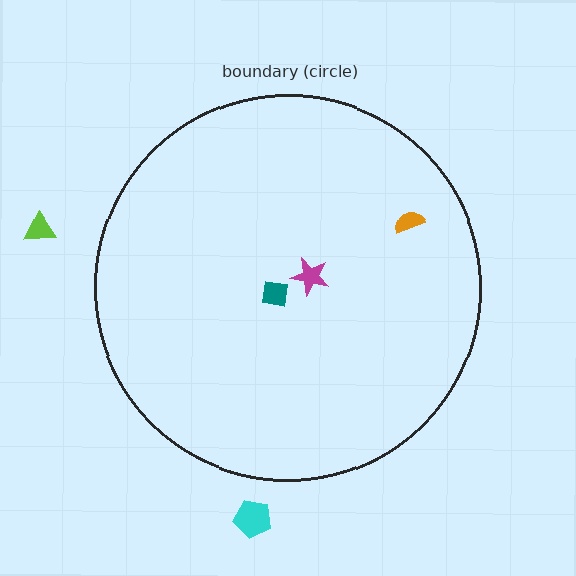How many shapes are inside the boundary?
3 inside, 2 outside.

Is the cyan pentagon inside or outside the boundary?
Outside.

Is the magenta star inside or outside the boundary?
Inside.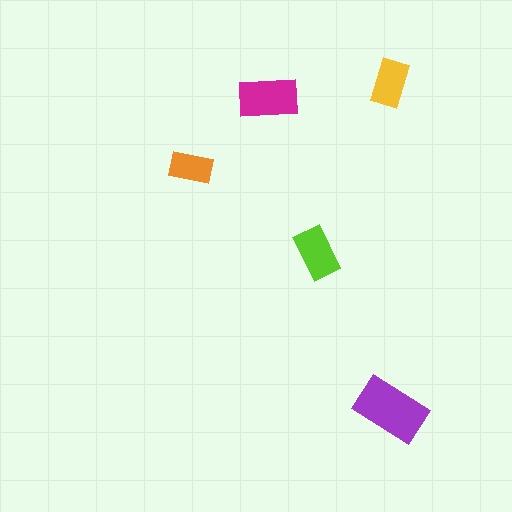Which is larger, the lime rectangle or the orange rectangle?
The lime one.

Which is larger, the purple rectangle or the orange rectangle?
The purple one.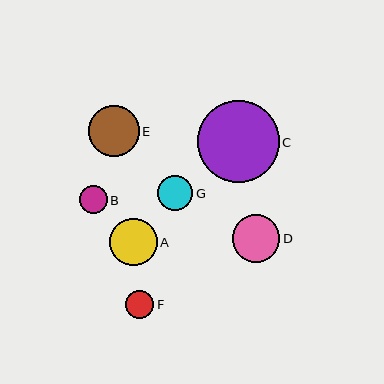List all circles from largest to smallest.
From largest to smallest: C, E, A, D, G, F, B.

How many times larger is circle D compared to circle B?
Circle D is approximately 1.7 times the size of circle B.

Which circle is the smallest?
Circle B is the smallest with a size of approximately 28 pixels.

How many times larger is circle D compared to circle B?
Circle D is approximately 1.7 times the size of circle B.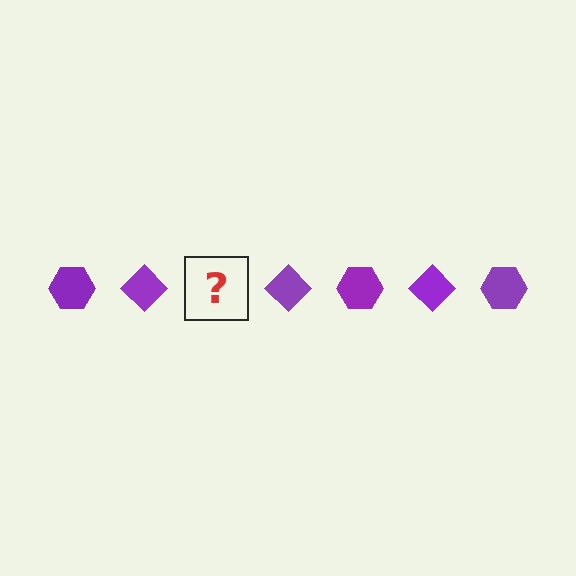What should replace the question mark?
The question mark should be replaced with a purple hexagon.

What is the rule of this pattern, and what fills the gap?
The rule is that the pattern cycles through hexagon, diamond shapes in purple. The gap should be filled with a purple hexagon.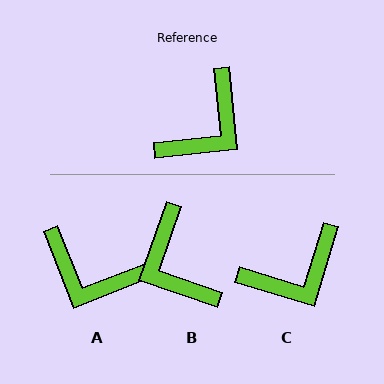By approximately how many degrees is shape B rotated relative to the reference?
Approximately 115 degrees clockwise.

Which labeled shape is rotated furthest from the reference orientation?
B, about 115 degrees away.